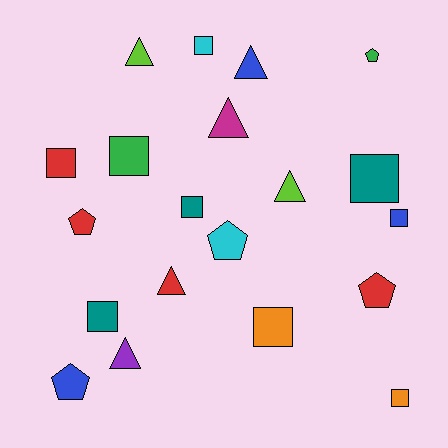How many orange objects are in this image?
There are 2 orange objects.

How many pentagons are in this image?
There are 5 pentagons.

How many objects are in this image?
There are 20 objects.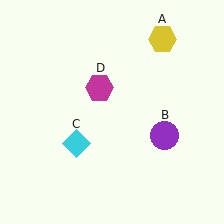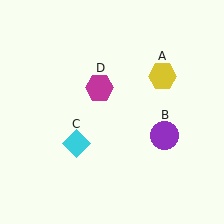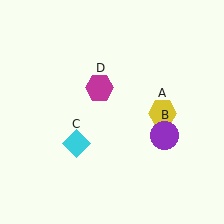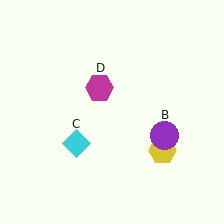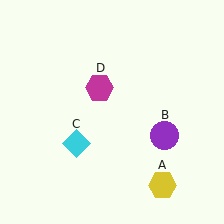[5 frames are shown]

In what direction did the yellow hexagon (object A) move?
The yellow hexagon (object A) moved down.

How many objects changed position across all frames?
1 object changed position: yellow hexagon (object A).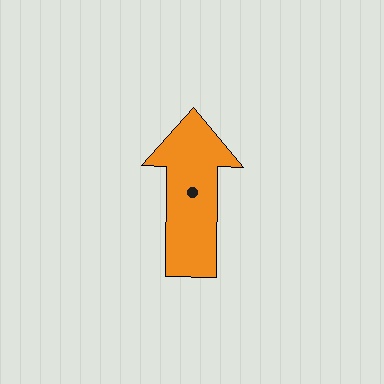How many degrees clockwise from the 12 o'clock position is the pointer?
Approximately 1 degrees.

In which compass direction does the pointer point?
North.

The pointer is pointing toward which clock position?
Roughly 12 o'clock.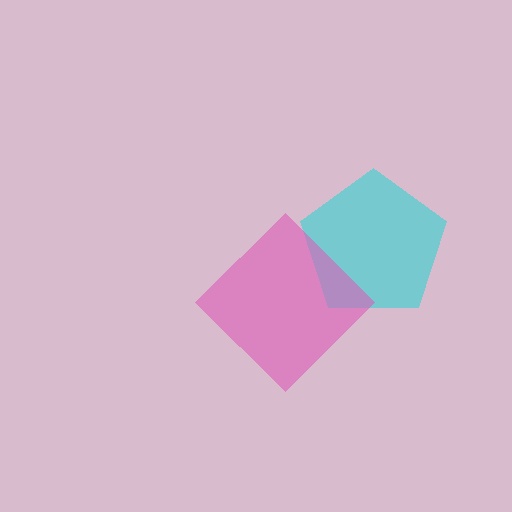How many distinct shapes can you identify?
There are 2 distinct shapes: a cyan pentagon, a pink diamond.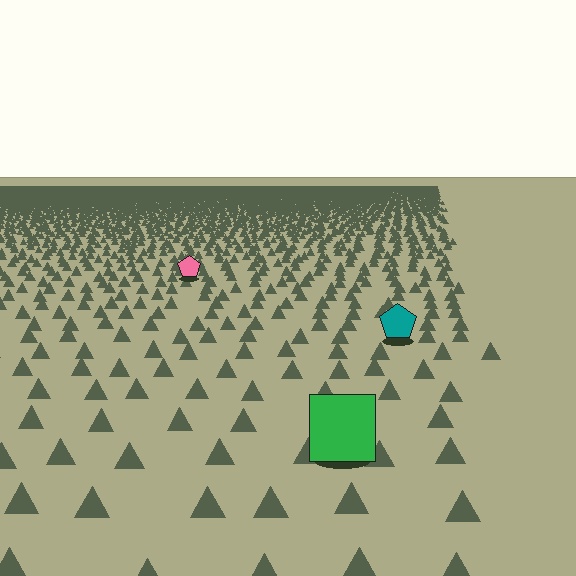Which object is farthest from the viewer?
The pink pentagon is farthest from the viewer. It appears smaller and the ground texture around it is denser.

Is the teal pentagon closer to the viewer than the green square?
No. The green square is closer — you can tell from the texture gradient: the ground texture is coarser near it.